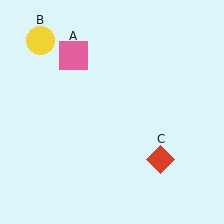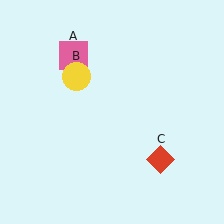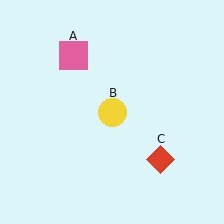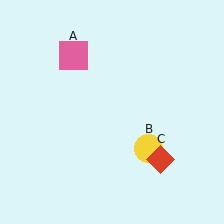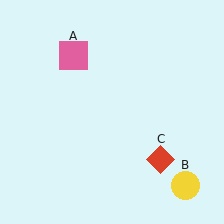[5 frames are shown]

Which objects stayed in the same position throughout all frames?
Pink square (object A) and red diamond (object C) remained stationary.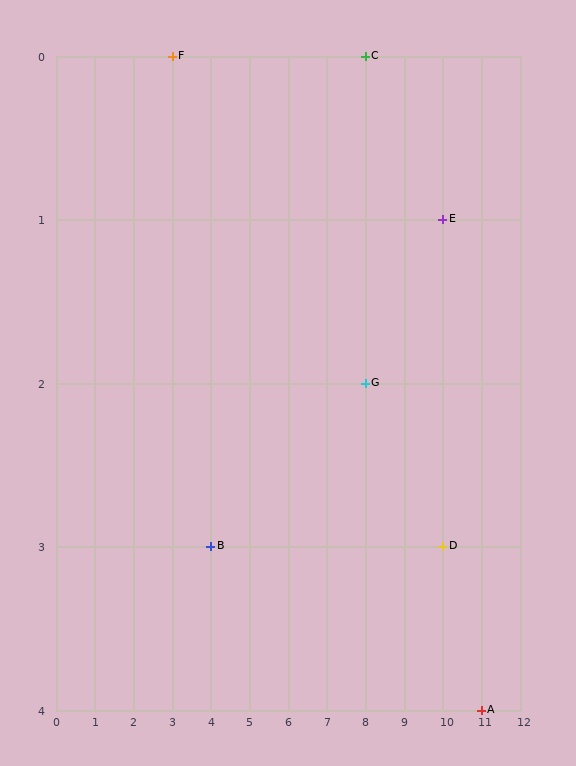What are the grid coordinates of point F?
Point F is at grid coordinates (3, 0).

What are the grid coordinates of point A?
Point A is at grid coordinates (11, 4).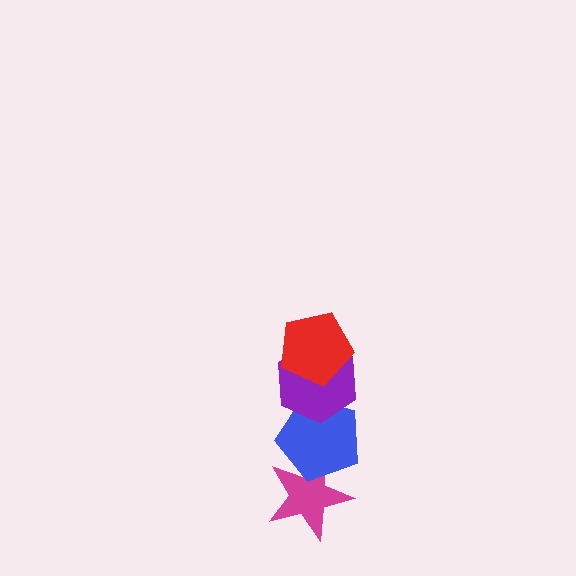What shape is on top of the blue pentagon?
The purple hexagon is on top of the blue pentagon.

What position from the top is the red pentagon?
The red pentagon is 1st from the top.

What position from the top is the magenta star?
The magenta star is 4th from the top.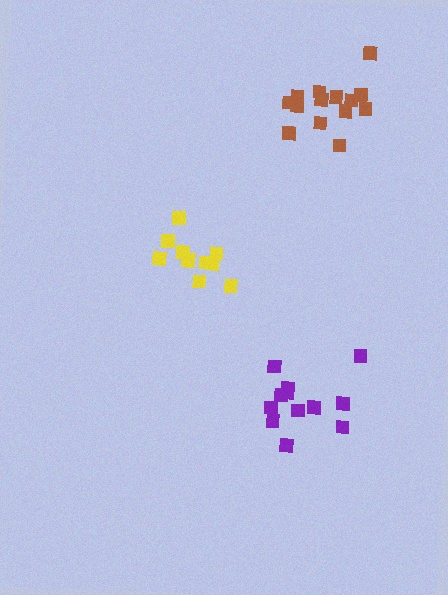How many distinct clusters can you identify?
There are 3 distinct clusters.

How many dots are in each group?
Group 1: 12 dots, Group 2: 14 dots, Group 3: 11 dots (37 total).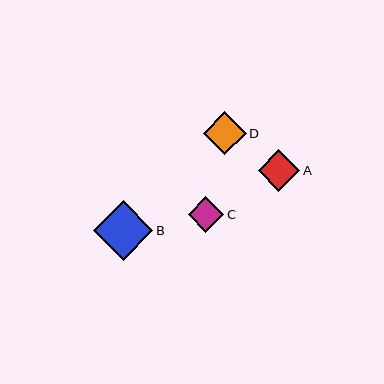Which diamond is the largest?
Diamond B is the largest with a size of approximately 60 pixels.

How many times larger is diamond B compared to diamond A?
Diamond B is approximately 1.4 times the size of diamond A.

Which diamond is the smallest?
Diamond C is the smallest with a size of approximately 35 pixels.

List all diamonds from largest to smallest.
From largest to smallest: B, D, A, C.